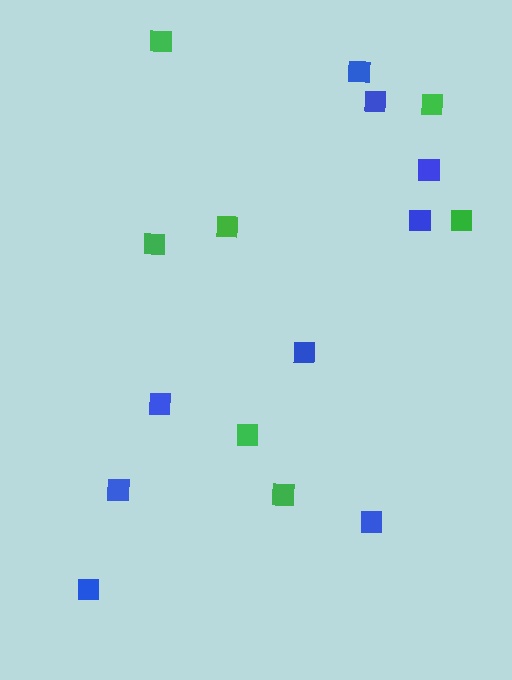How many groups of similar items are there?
There are 2 groups: one group of green squares (7) and one group of blue squares (9).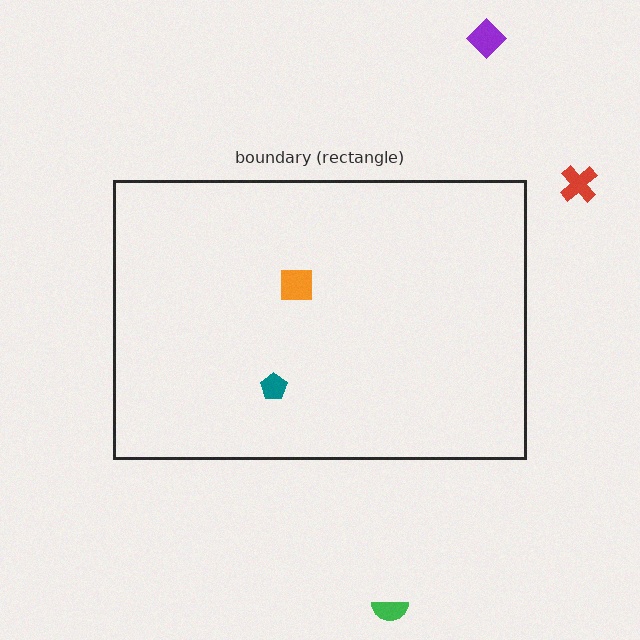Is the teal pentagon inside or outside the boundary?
Inside.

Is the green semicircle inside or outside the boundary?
Outside.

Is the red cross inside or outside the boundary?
Outside.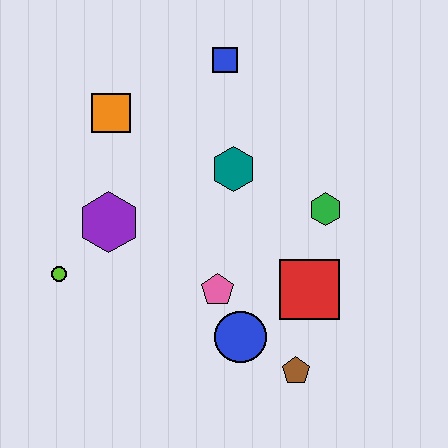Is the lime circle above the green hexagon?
No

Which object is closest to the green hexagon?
The red square is closest to the green hexagon.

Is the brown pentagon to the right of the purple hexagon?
Yes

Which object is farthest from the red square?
The orange square is farthest from the red square.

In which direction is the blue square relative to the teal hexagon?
The blue square is above the teal hexagon.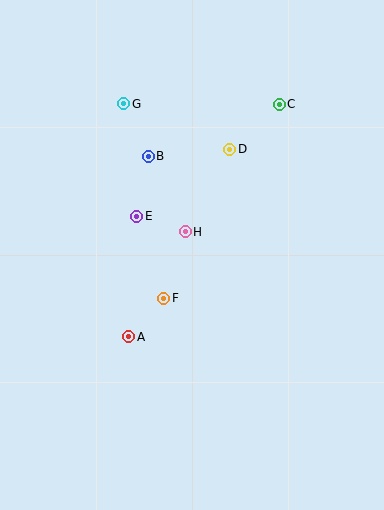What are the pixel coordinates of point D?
Point D is at (230, 149).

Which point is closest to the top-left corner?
Point G is closest to the top-left corner.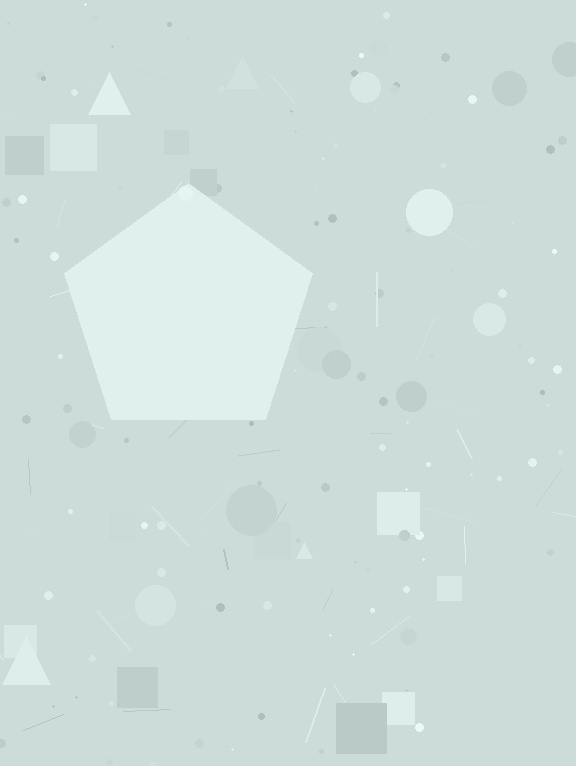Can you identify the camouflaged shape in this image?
The camouflaged shape is a pentagon.